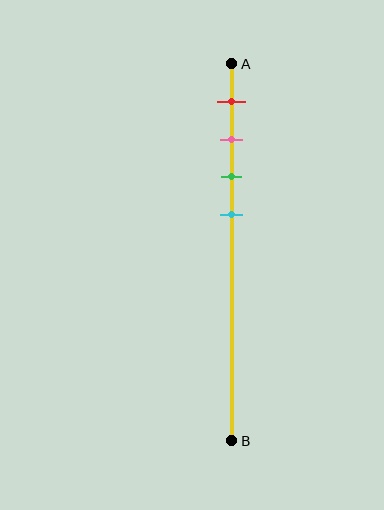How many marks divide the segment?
There are 4 marks dividing the segment.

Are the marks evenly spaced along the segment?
Yes, the marks are approximately evenly spaced.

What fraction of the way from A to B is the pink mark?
The pink mark is approximately 20% (0.2) of the way from A to B.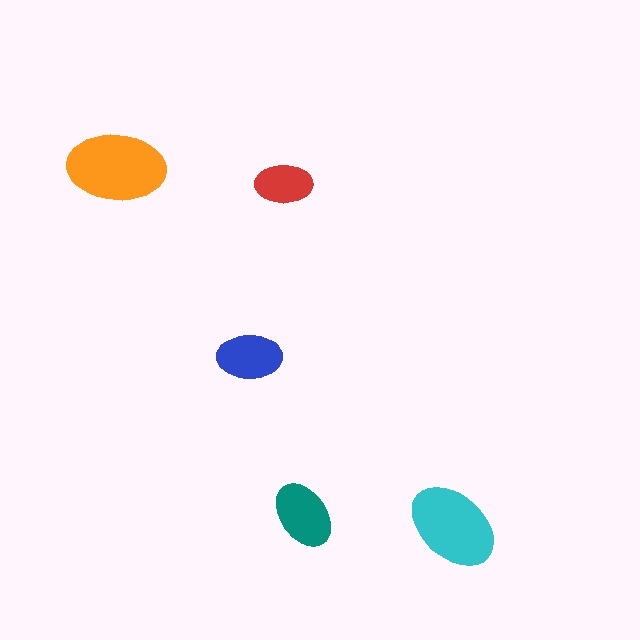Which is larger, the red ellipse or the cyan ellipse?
The cyan one.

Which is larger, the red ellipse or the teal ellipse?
The teal one.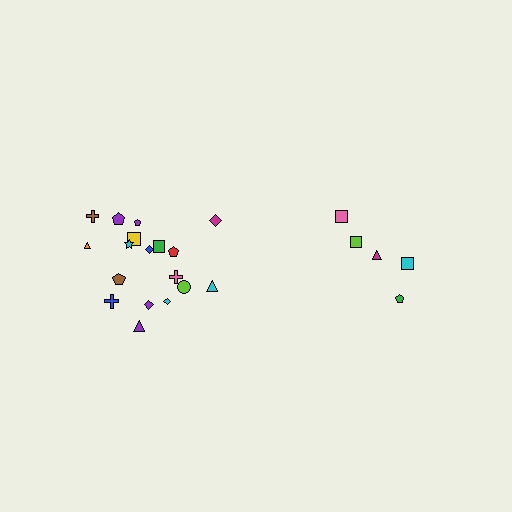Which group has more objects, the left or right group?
The left group.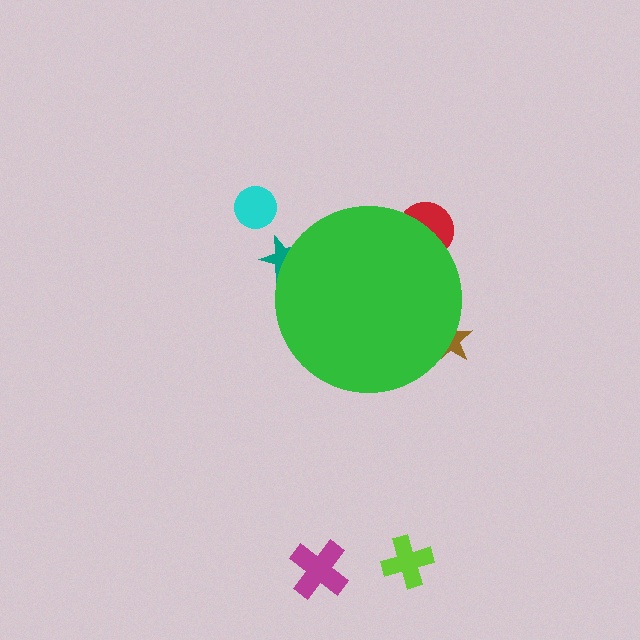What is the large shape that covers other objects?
A green circle.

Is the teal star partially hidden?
Yes, the teal star is partially hidden behind the green circle.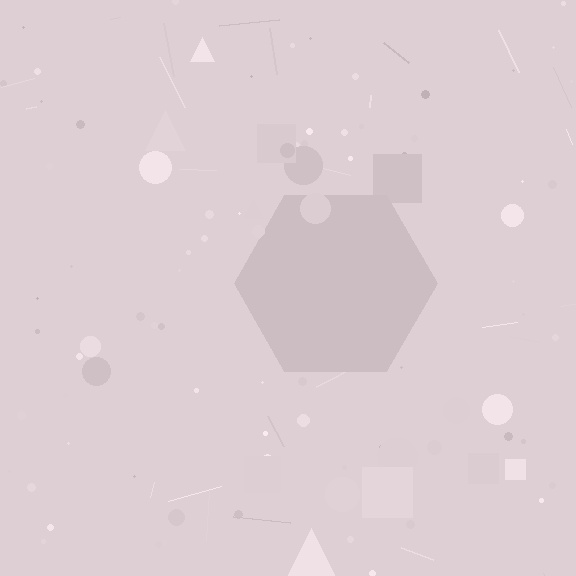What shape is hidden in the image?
A hexagon is hidden in the image.